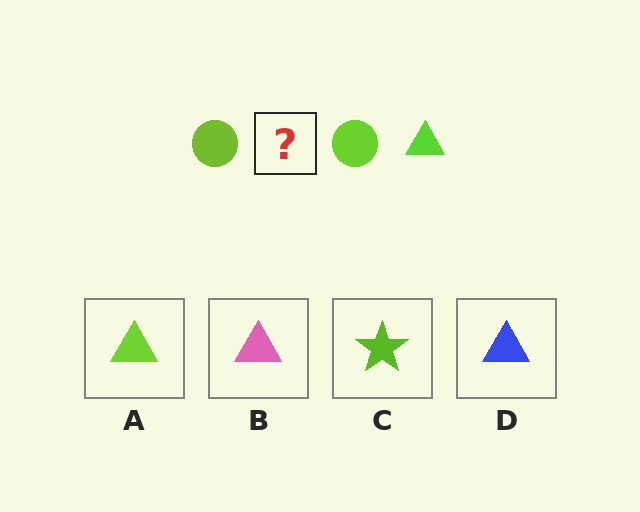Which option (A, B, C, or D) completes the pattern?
A.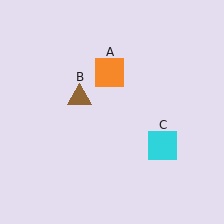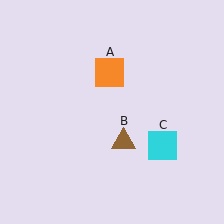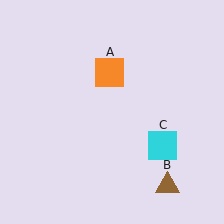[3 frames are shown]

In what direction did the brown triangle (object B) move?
The brown triangle (object B) moved down and to the right.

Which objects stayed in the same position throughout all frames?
Orange square (object A) and cyan square (object C) remained stationary.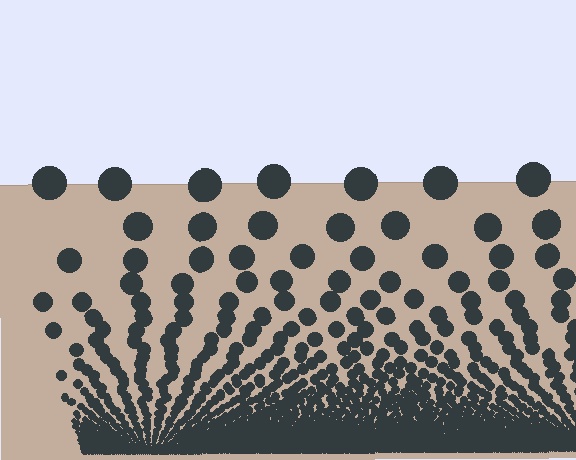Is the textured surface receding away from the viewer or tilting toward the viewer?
The surface appears to tilt toward the viewer. Texture elements get larger and sparser toward the top.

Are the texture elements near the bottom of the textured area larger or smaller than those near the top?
Smaller. The gradient is inverted — elements near the bottom are smaller and denser.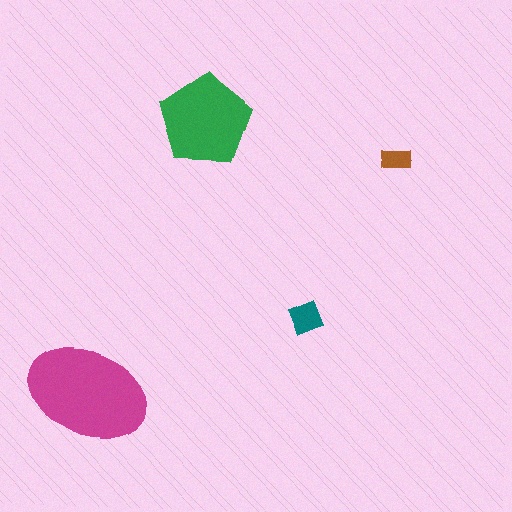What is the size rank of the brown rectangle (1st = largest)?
4th.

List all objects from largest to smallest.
The magenta ellipse, the green pentagon, the teal diamond, the brown rectangle.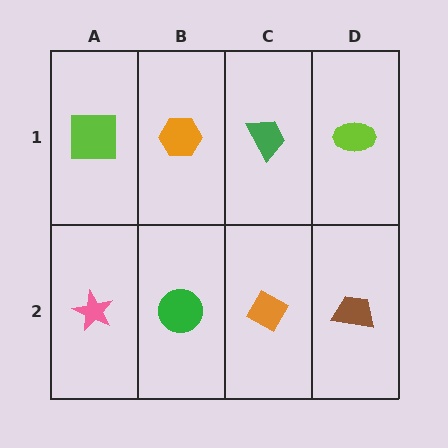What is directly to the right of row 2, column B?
An orange diamond.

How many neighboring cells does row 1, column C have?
3.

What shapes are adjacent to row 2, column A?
A lime square (row 1, column A), a green circle (row 2, column B).